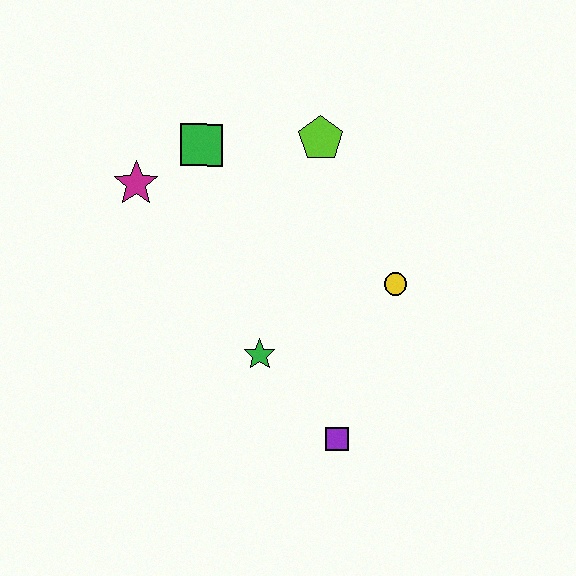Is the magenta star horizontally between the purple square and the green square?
No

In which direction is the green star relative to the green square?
The green star is below the green square.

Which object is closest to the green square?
The magenta star is closest to the green square.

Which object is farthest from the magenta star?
The purple square is farthest from the magenta star.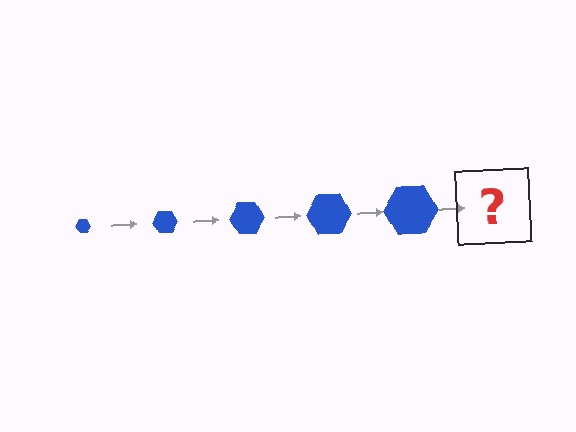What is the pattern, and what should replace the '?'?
The pattern is that the hexagon gets progressively larger each step. The '?' should be a blue hexagon, larger than the previous one.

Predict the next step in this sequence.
The next step is a blue hexagon, larger than the previous one.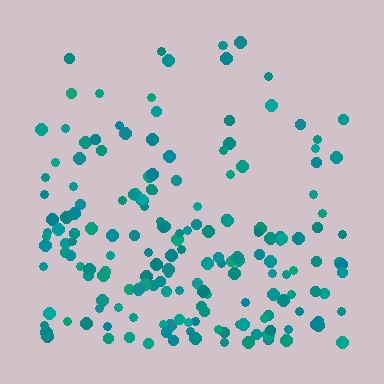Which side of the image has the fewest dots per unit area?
The top.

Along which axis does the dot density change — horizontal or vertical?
Vertical.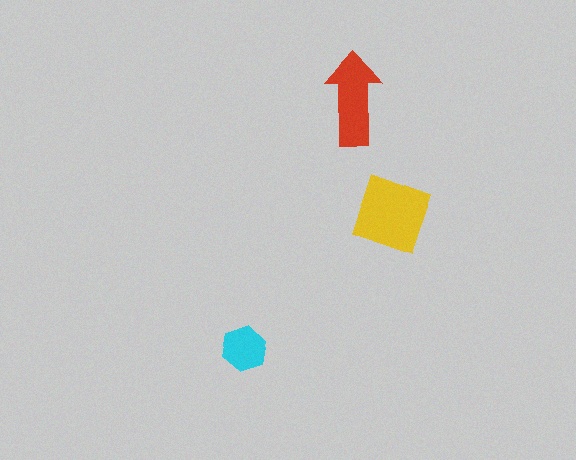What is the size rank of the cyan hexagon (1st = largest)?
3rd.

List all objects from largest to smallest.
The yellow diamond, the red arrow, the cyan hexagon.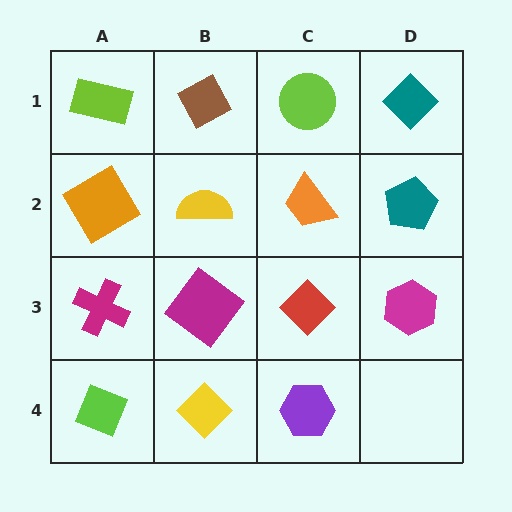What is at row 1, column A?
A lime rectangle.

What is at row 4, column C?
A purple hexagon.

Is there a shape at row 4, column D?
No, that cell is empty.